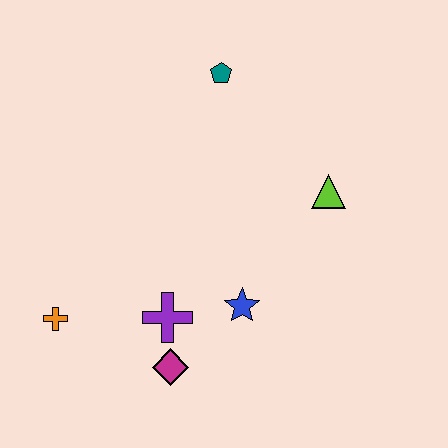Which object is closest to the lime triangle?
The blue star is closest to the lime triangle.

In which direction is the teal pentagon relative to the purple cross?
The teal pentagon is above the purple cross.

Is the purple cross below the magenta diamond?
No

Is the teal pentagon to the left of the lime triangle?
Yes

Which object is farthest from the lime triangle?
The orange cross is farthest from the lime triangle.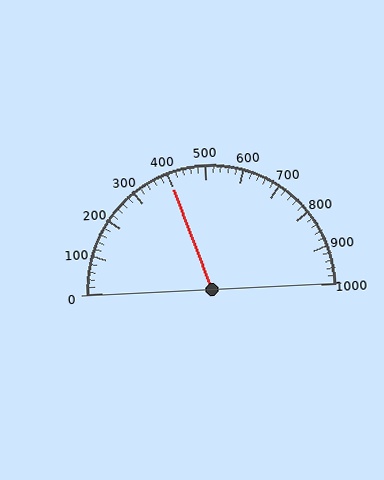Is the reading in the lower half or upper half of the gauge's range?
The reading is in the lower half of the range (0 to 1000).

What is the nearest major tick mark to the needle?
The nearest major tick mark is 400.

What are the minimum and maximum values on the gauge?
The gauge ranges from 0 to 1000.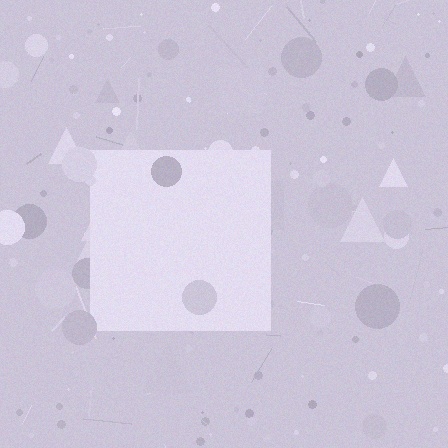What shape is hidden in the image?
A square is hidden in the image.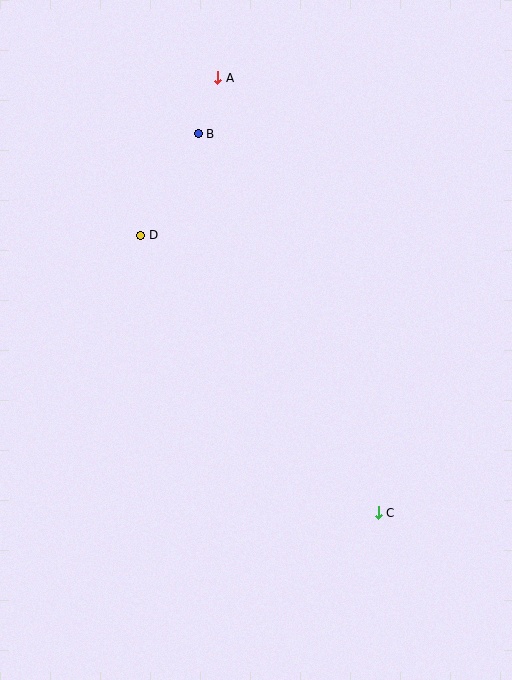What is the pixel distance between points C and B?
The distance between C and B is 419 pixels.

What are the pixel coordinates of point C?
Point C is at (378, 513).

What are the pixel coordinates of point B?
Point B is at (198, 134).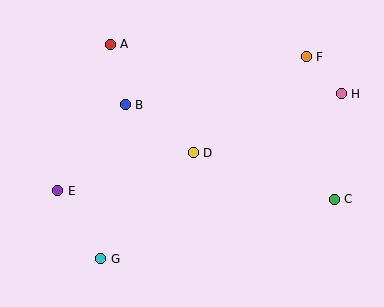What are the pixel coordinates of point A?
Point A is at (110, 44).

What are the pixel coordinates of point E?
Point E is at (58, 191).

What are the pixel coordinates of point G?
Point G is at (101, 259).